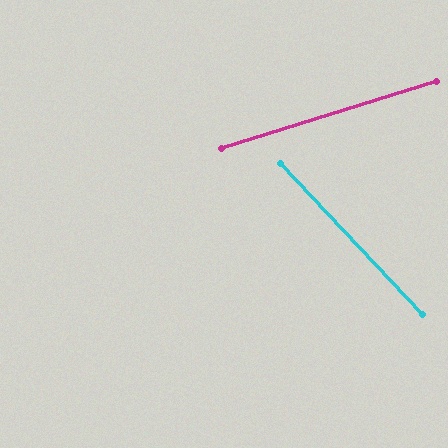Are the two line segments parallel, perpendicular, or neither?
Neither parallel nor perpendicular — they differ by about 64°.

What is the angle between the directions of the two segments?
Approximately 64 degrees.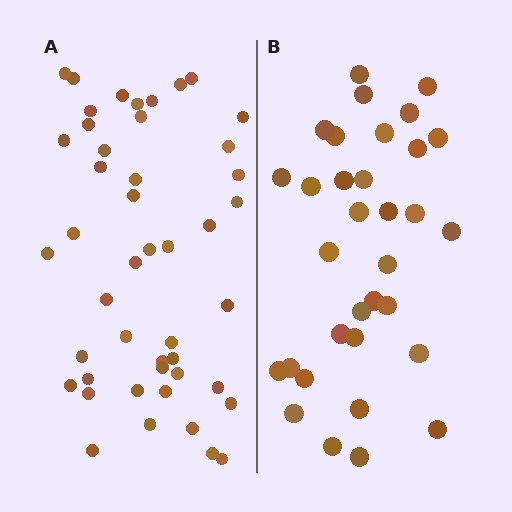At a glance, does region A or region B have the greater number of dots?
Region A (the left region) has more dots.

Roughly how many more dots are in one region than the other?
Region A has approximately 15 more dots than region B.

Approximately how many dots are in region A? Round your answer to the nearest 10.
About 50 dots. (The exact count is 46, which rounds to 50.)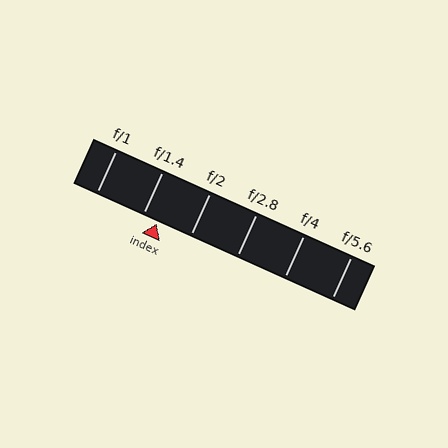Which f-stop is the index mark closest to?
The index mark is closest to f/1.4.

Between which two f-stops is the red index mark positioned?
The index mark is between f/1.4 and f/2.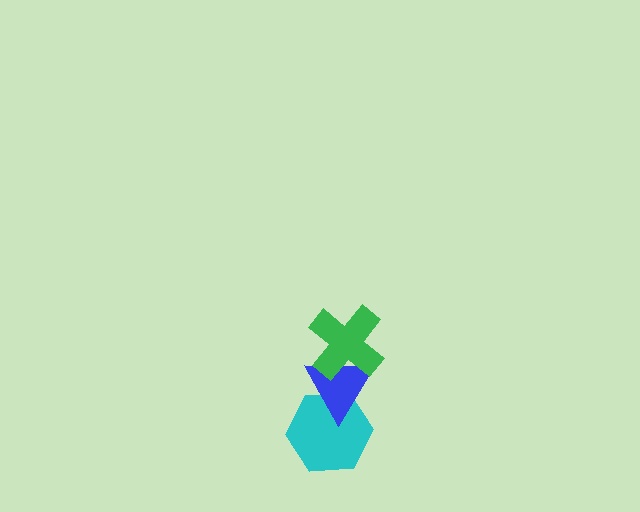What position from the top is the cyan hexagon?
The cyan hexagon is 3rd from the top.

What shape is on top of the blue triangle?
The green cross is on top of the blue triangle.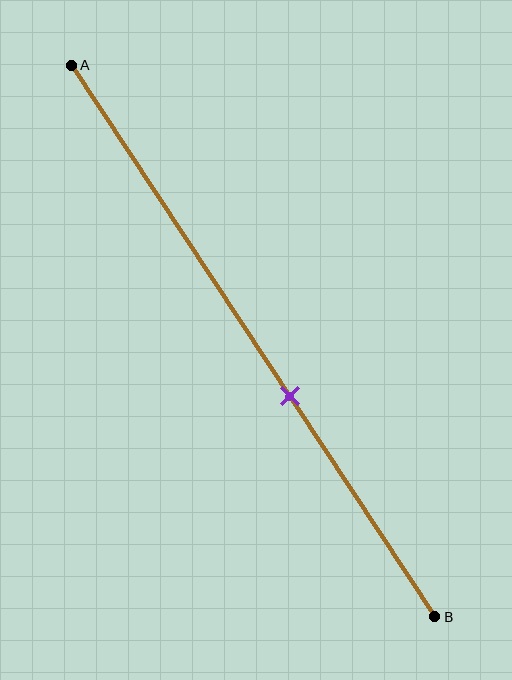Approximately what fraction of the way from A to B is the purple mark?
The purple mark is approximately 60% of the way from A to B.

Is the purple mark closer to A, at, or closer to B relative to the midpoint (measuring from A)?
The purple mark is closer to point B than the midpoint of segment AB.